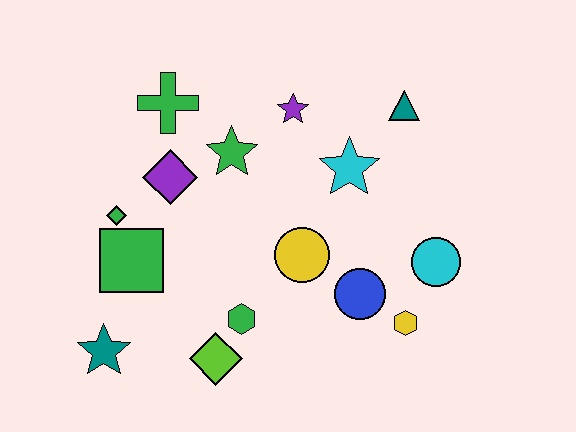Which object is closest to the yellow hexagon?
The blue circle is closest to the yellow hexagon.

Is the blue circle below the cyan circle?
Yes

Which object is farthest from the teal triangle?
The teal star is farthest from the teal triangle.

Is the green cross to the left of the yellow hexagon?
Yes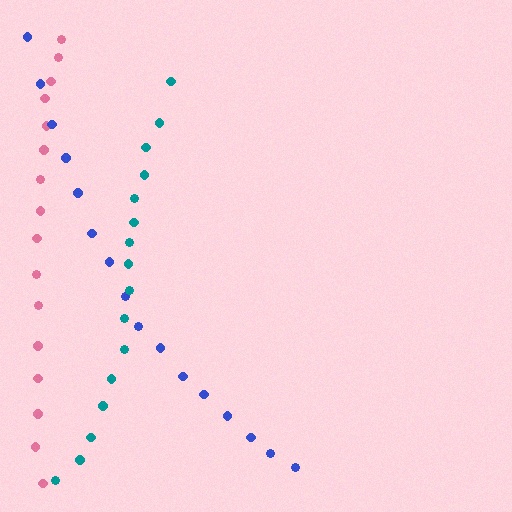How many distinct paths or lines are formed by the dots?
There are 3 distinct paths.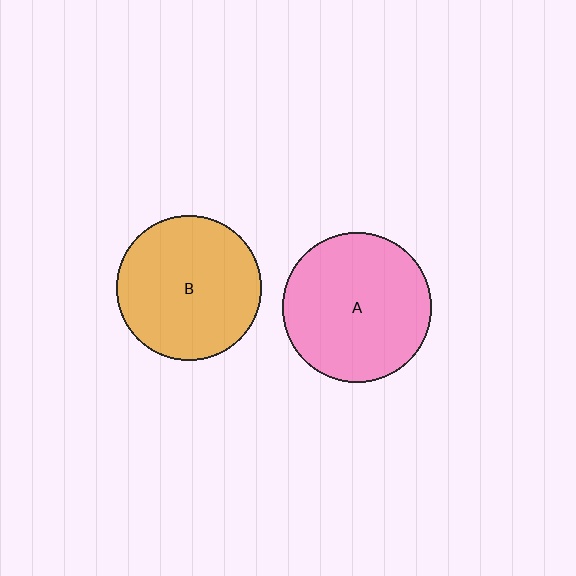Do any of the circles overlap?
No, none of the circles overlap.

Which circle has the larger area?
Circle A (pink).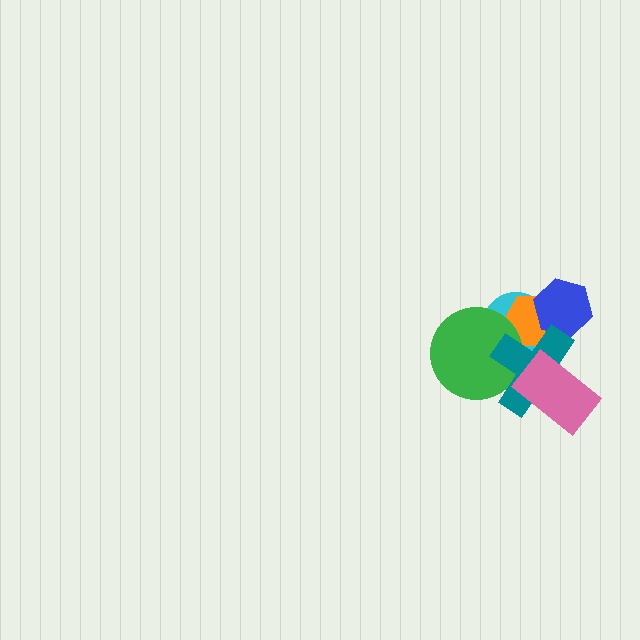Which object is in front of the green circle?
The teal cross is in front of the green circle.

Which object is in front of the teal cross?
The pink rectangle is in front of the teal cross.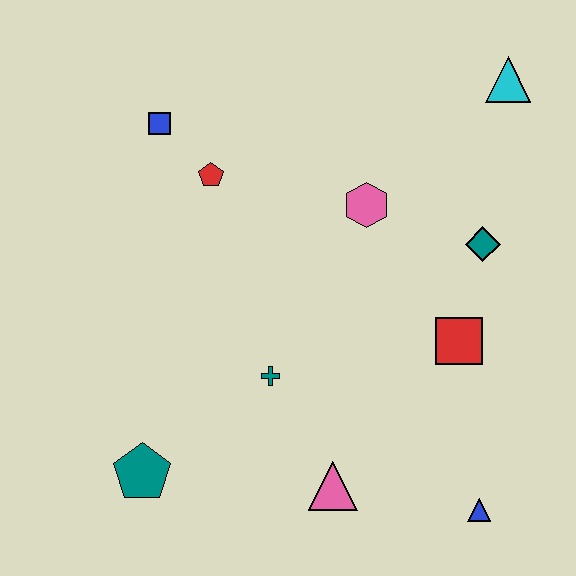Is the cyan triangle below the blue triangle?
No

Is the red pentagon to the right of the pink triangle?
No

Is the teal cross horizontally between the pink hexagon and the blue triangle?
No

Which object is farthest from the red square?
The blue square is farthest from the red square.